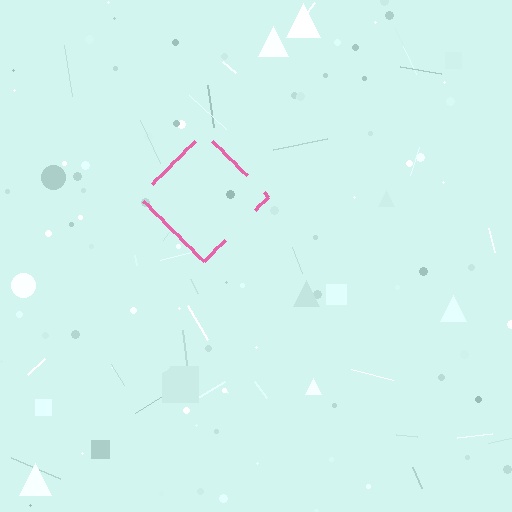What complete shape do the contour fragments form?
The contour fragments form a diamond.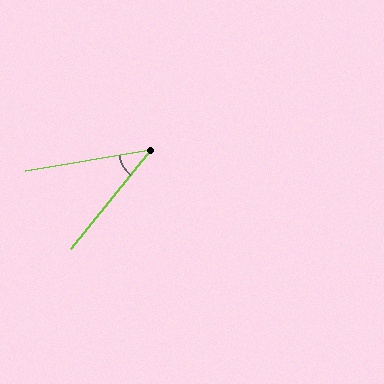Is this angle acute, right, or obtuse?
It is acute.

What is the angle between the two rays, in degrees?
Approximately 42 degrees.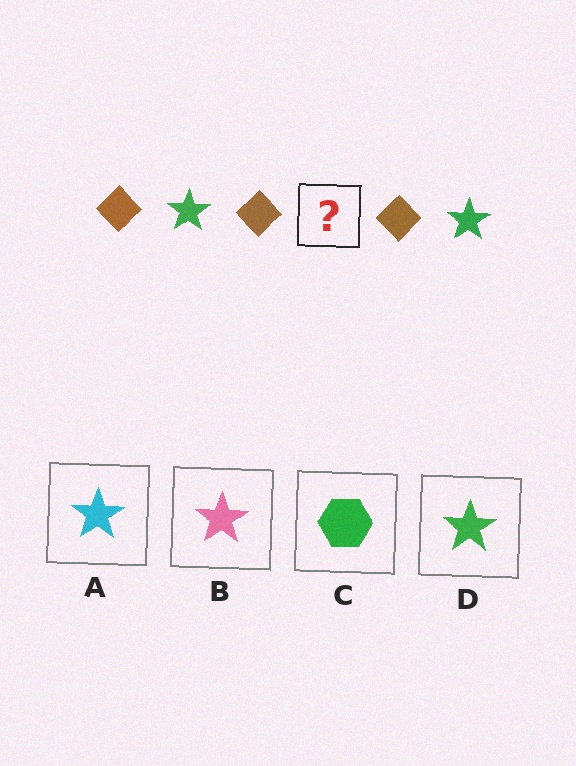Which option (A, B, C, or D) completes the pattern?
D.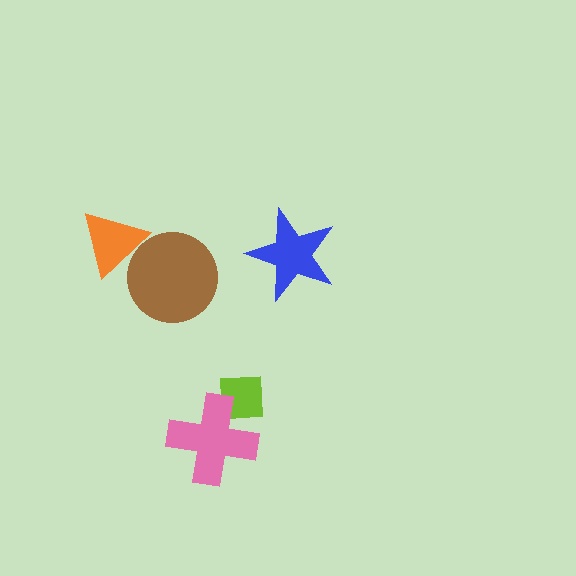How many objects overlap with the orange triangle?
1 object overlaps with the orange triangle.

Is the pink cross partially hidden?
No, no other shape covers it.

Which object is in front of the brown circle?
The orange triangle is in front of the brown circle.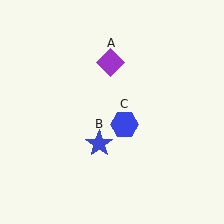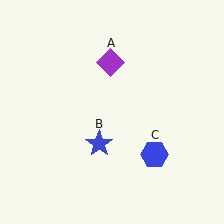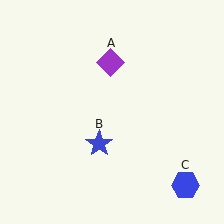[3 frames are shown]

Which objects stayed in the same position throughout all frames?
Purple diamond (object A) and blue star (object B) remained stationary.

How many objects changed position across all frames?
1 object changed position: blue hexagon (object C).